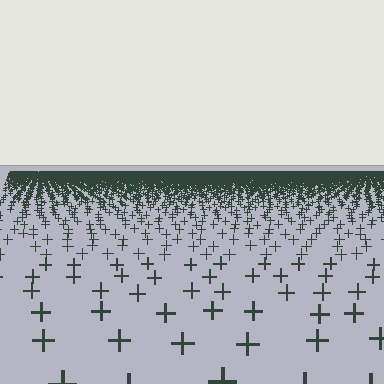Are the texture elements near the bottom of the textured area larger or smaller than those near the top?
Larger. Near the bottom, elements are closer to the viewer and appear at a bigger on-screen size.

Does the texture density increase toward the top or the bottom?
Density increases toward the top.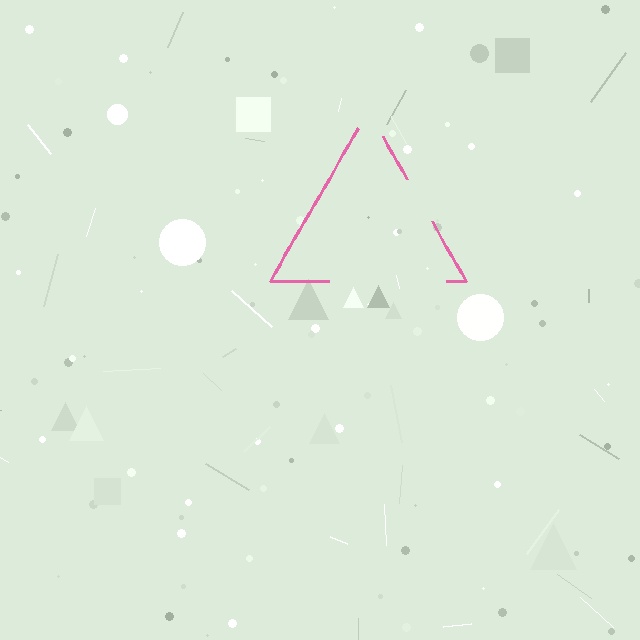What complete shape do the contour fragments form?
The contour fragments form a triangle.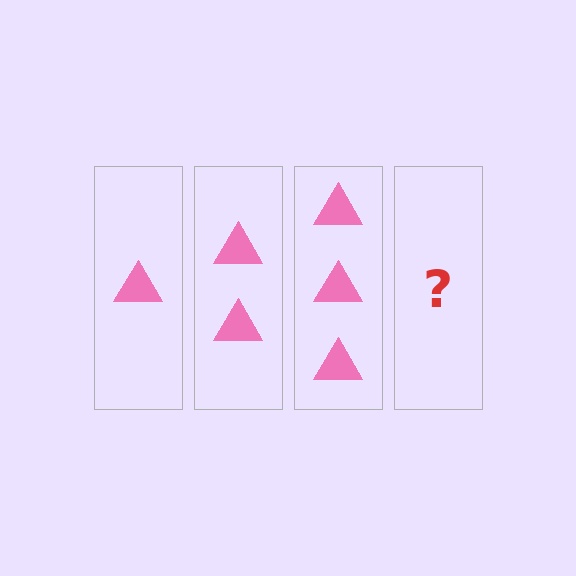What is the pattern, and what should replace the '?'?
The pattern is that each step adds one more triangle. The '?' should be 4 triangles.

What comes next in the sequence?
The next element should be 4 triangles.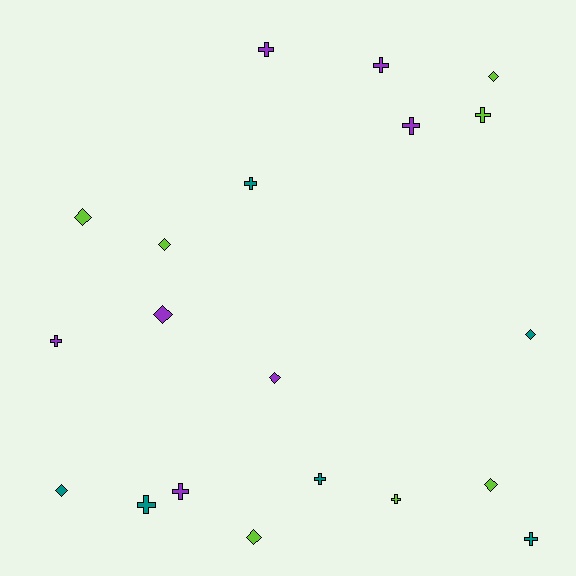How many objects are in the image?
There are 20 objects.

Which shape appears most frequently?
Cross, with 11 objects.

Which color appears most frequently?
Lime, with 7 objects.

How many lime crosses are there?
There are 2 lime crosses.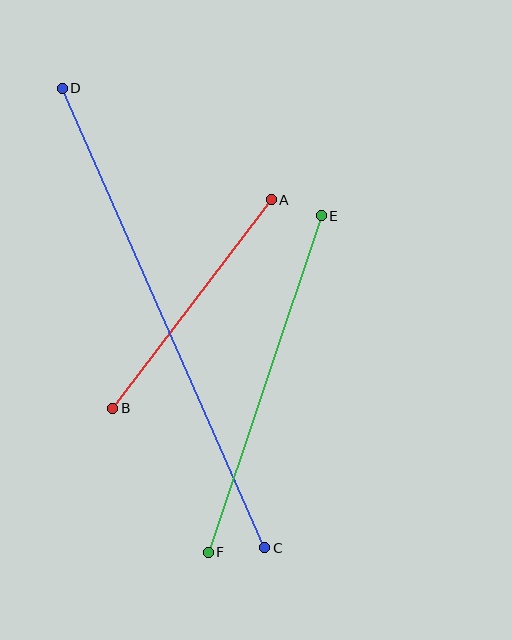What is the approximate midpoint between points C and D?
The midpoint is at approximately (164, 318) pixels.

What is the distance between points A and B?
The distance is approximately 262 pixels.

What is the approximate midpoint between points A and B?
The midpoint is at approximately (192, 304) pixels.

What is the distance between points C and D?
The distance is approximately 502 pixels.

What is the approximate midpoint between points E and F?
The midpoint is at approximately (265, 384) pixels.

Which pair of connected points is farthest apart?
Points C and D are farthest apart.